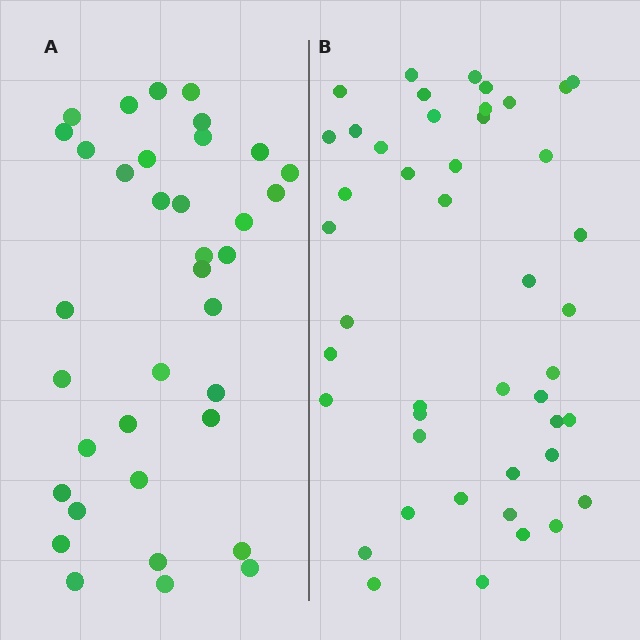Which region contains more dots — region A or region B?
Region B (the right region) has more dots.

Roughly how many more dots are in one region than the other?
Region B has roughly 8 or so more dots than region A.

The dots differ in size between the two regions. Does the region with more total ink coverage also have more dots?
No. Region A has more total ink coverage because its dots are larger, but region B actually contains more individual dots. Total area can be misleading — the number of items is what matters here.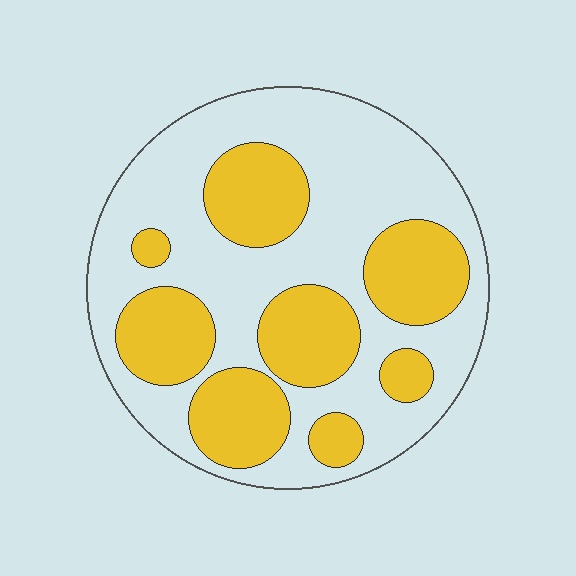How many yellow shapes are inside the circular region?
8.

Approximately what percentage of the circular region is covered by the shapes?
Approximately 40%.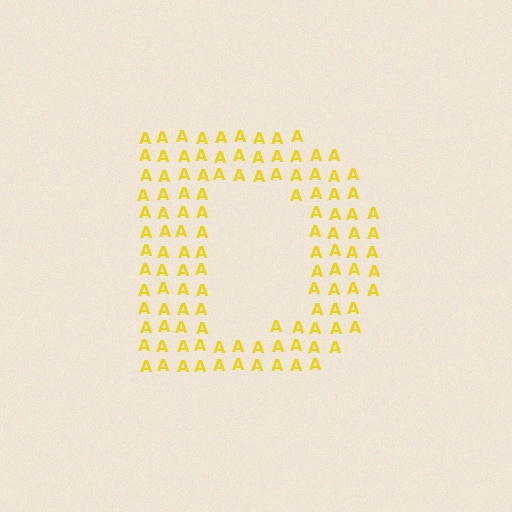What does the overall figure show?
The overall figure shows the letter D.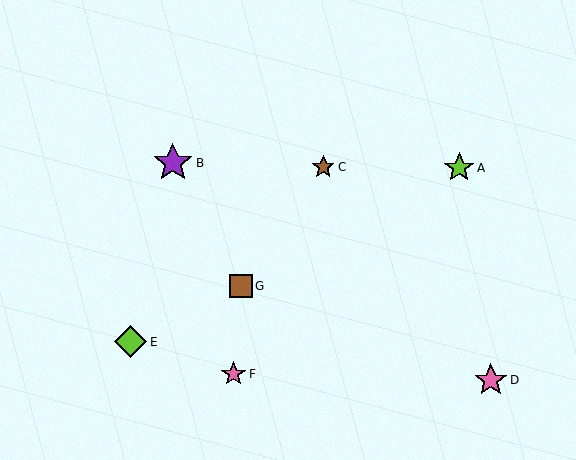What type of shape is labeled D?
Shape D is a pink star.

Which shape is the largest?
The purple star (labeled B) is the largest.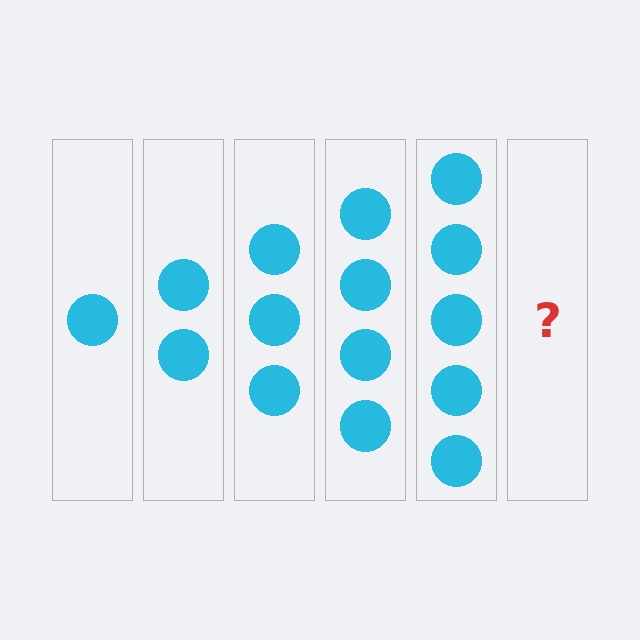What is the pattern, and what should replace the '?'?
The pattern is that each step adds one more circle. The '?' should be 6 circles.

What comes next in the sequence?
The next element should be 6 circles.